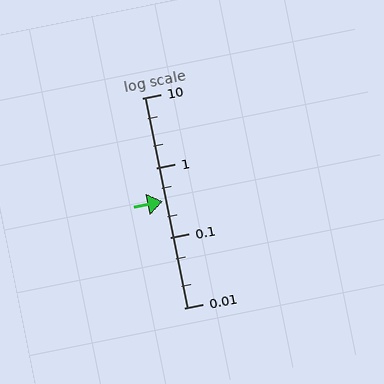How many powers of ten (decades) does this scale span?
The scale spans 3 decades, from 0.01 to 10.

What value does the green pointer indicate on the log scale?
The pointer indicates approximately 0.33.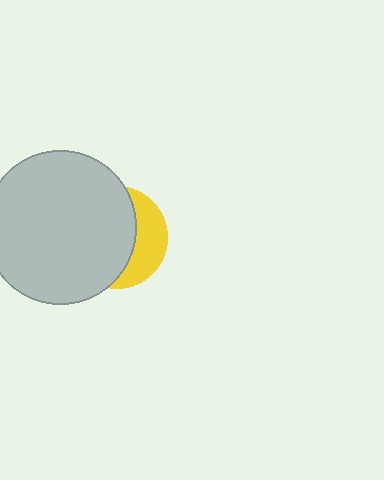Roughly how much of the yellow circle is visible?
A small part of it is visible (roughly 33%).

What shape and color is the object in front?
The object in front is a light gray circle.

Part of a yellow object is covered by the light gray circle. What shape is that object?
It is a circle.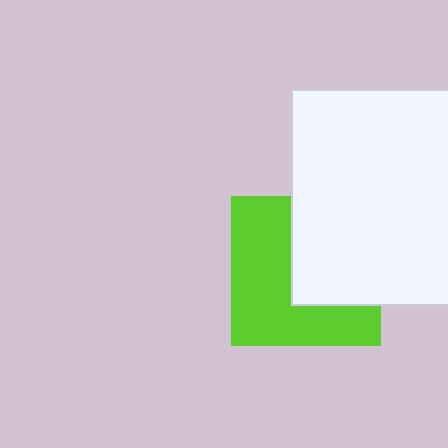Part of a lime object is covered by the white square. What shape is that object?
It is a square.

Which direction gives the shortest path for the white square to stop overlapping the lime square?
Moving right gives the shortest separation.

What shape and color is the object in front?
The object in front is a white square.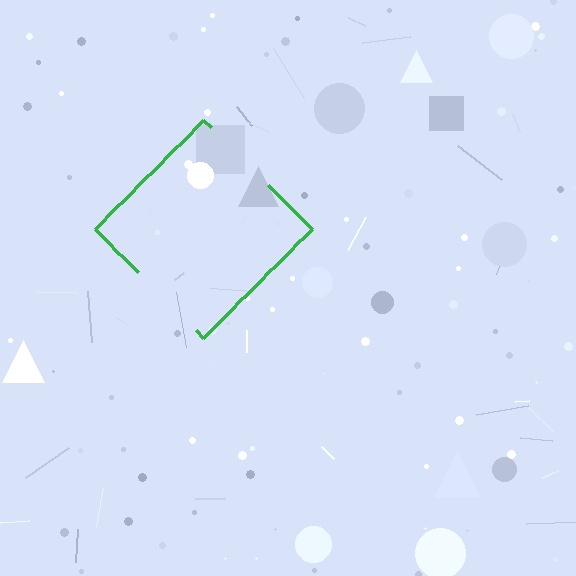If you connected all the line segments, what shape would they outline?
They would outline a diamond.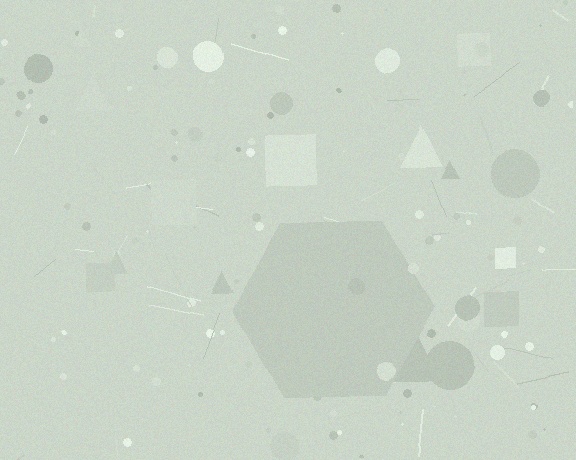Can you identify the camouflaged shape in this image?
The camouflaged shape is a hexagon.